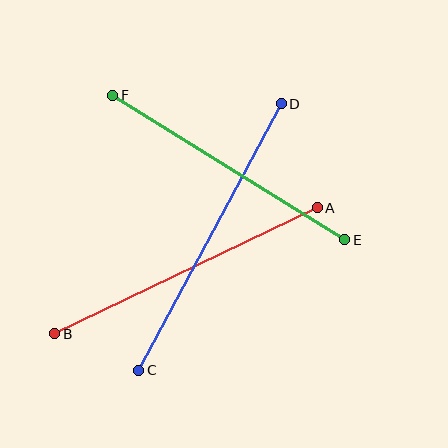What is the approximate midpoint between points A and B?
The midpoint is at approximately (186, 271) pixels.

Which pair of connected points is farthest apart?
Points C and D are farthest apart.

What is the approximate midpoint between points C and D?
The midpoint is at approximately (210, 237) pixels.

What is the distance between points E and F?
The distance is approximately 273 pixels.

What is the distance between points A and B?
The distance is approximately 291 pixels.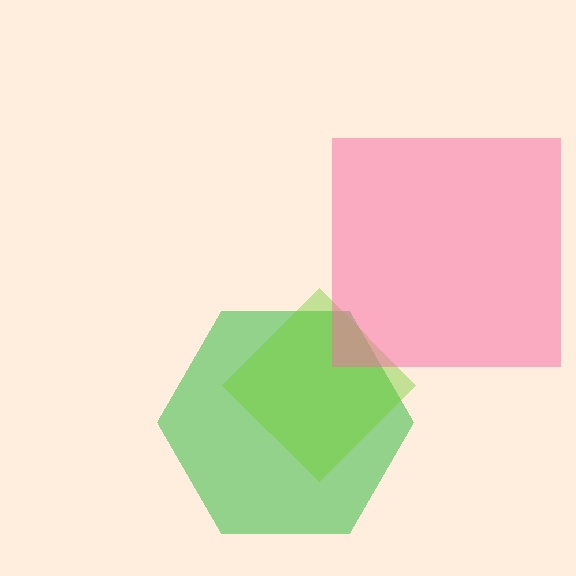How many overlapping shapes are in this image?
There are 3 overlapping shapes in the image.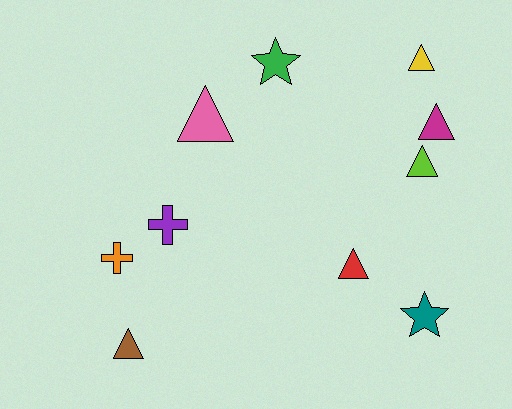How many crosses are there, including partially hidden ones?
There are 2 crosses.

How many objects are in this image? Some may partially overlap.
There are 10 objects.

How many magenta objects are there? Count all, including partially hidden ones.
There is 1 magenta object.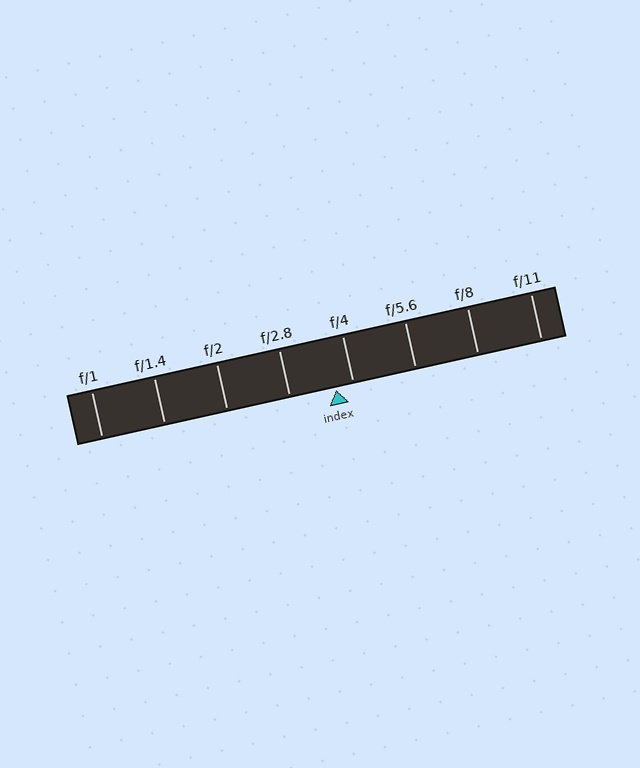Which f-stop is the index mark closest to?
The index mark is closest to f/4.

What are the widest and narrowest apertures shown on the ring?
The widest aperture shown is f/1 and the narrowest is f/11.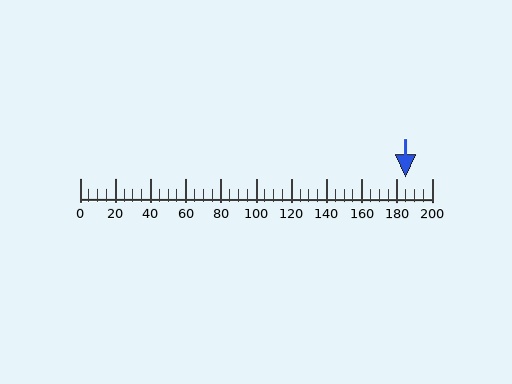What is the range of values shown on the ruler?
The ruler shows values from 0 to 200.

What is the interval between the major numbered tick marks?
The major tick marks are spaced 20 units apart.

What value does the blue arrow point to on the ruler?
The blue arrow points to approximately 185.